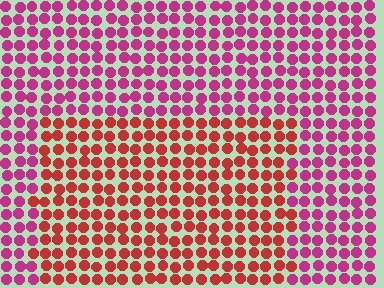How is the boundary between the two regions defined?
The boundary is defined purely by a slight shift in hue (about 38 degrees). Spacing, size, and orientation are identical on both sides.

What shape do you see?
I see a rectangle.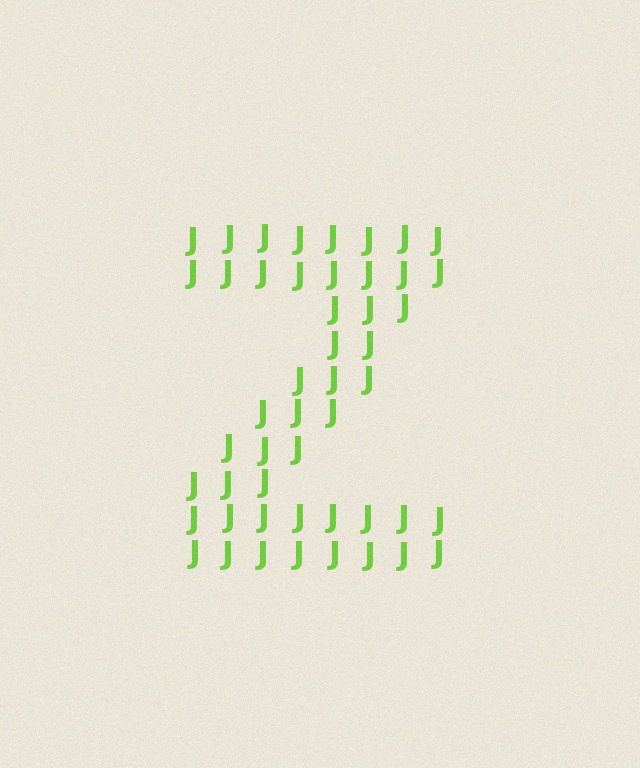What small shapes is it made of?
It is made of small letter J's.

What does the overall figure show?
The overall figure shows the letter Z.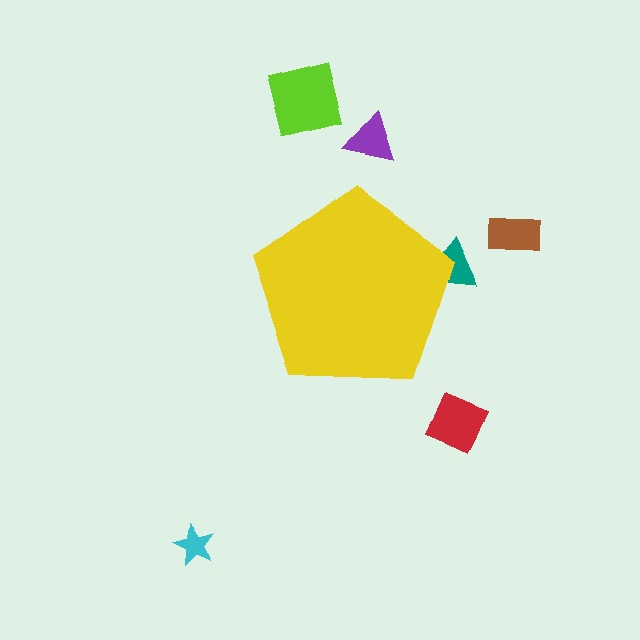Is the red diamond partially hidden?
No, the red diamond is fully visible.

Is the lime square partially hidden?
No, the lime square is fully visible.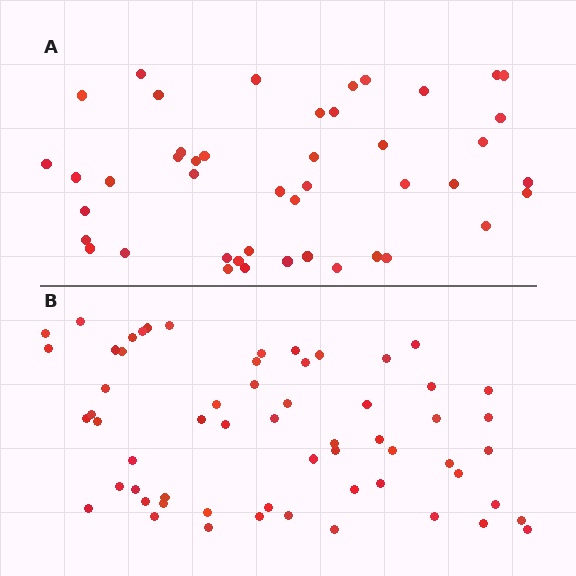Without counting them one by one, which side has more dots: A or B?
Region B (the bottom region) has more dots.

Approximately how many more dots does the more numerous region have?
Region B has approximately 15 more dots than region A.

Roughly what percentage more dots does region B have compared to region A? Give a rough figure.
About 35% more.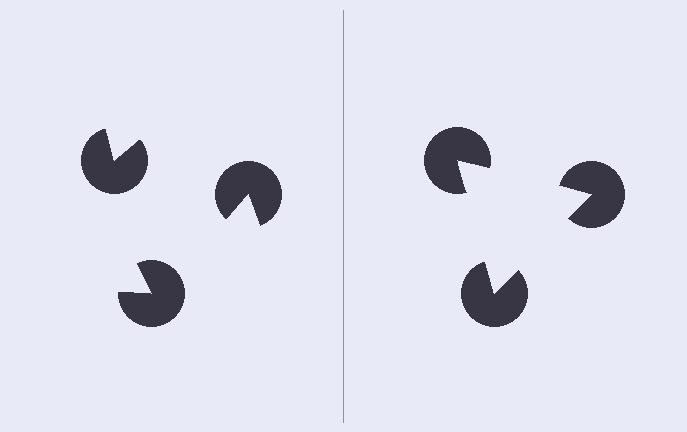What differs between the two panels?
The pac-man discs are positioned identically on both sides; only the wedge orientations differ. On the right they align to a triangle; on the left they are misaligned.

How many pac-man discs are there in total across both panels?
6 — 3 on each side.